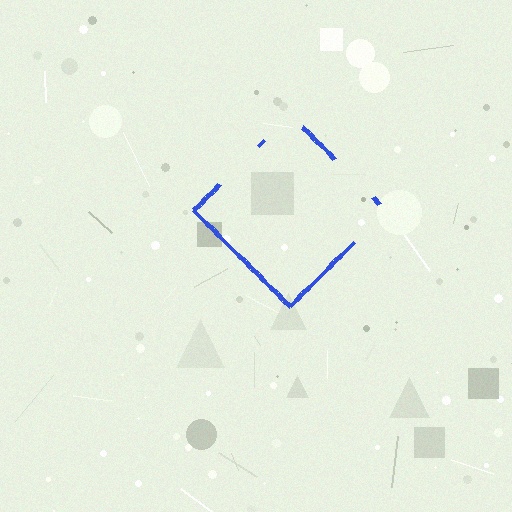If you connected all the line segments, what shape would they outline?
They would outline a diamond.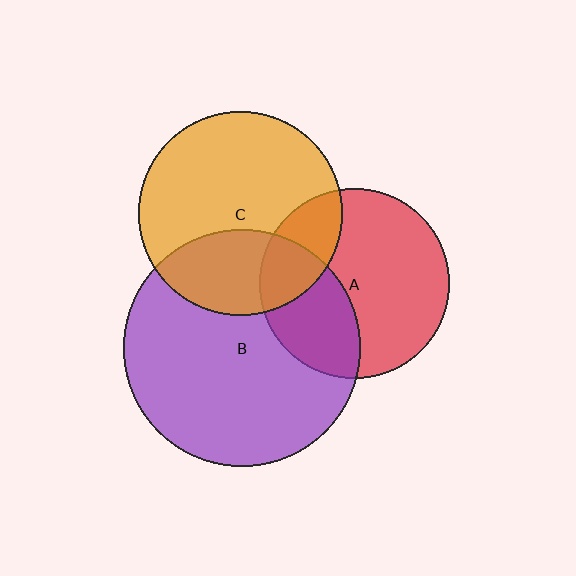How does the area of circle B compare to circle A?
Approximately 1.6 times.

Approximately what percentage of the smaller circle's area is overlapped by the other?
Approximately 35%.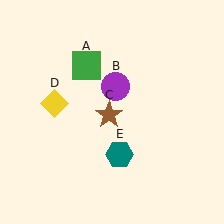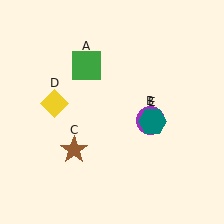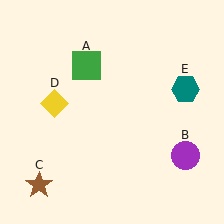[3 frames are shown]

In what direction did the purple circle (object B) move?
The purple circle (object B) moved down and to the right.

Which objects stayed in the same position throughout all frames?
Green square (object A) and yellow diamond (object D) remained stationary.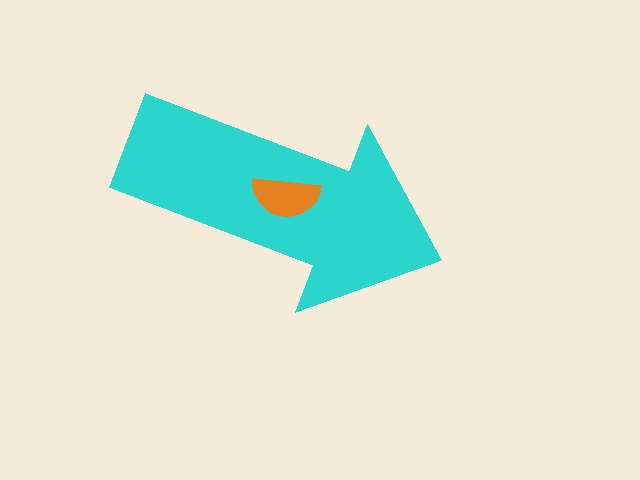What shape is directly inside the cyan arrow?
The orange semicircle.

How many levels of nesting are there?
2.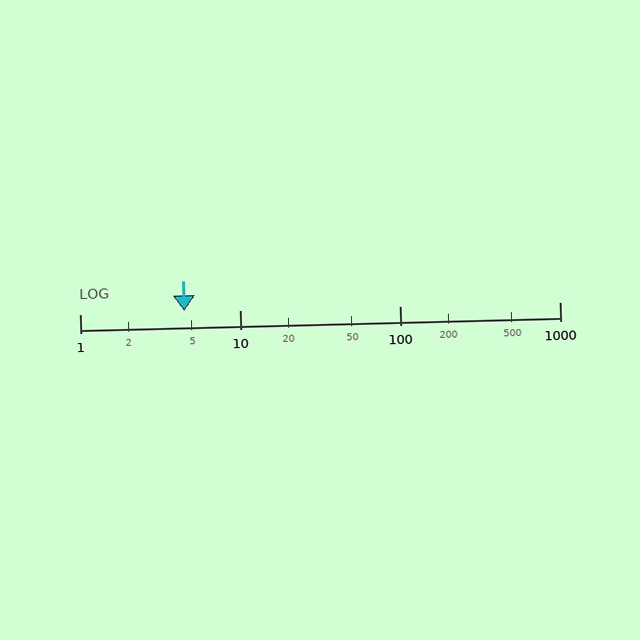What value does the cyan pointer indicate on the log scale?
The pointer indicates approximately 4.5.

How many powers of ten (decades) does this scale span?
The scale spans 3 decades, from 1 to 1000.